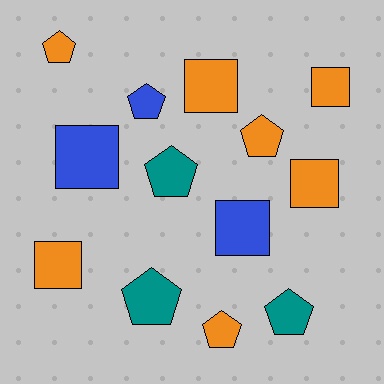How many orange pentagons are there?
There are 3 orange pentagons.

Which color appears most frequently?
Orange, with 7 objects.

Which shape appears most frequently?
Pentagon, with 7 objects.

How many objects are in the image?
There are 13 objects.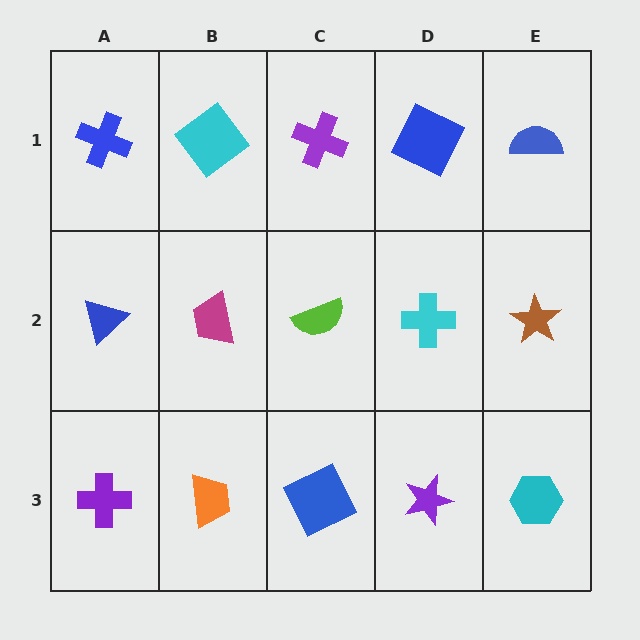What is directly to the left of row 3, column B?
A purple cross.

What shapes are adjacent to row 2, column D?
A blue square (row 1, column D), a purple star (row 3, column D), a lime semicircle (row 2, column C), a brown star (row 2, column E).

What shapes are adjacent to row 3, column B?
A magenta trapezoid (row 2, column B), a purple cross (row 3, column A), a blue square (row 3, column C).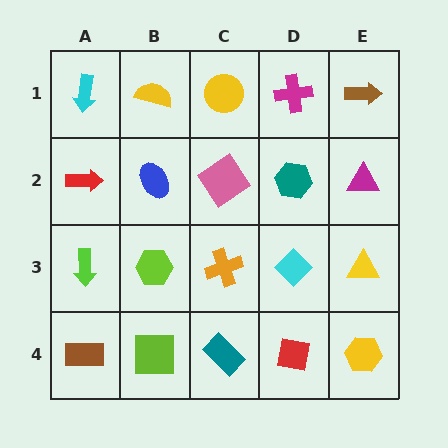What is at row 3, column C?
An orange cross.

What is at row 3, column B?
A lime hexagon.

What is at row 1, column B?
A yellow semicircle.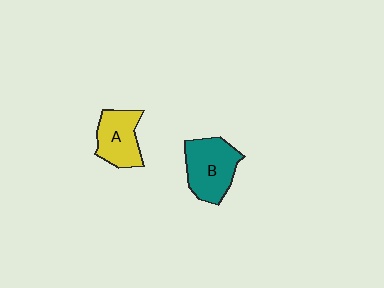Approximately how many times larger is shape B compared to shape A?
Approximately 1.3 times.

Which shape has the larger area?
Shape B (teal).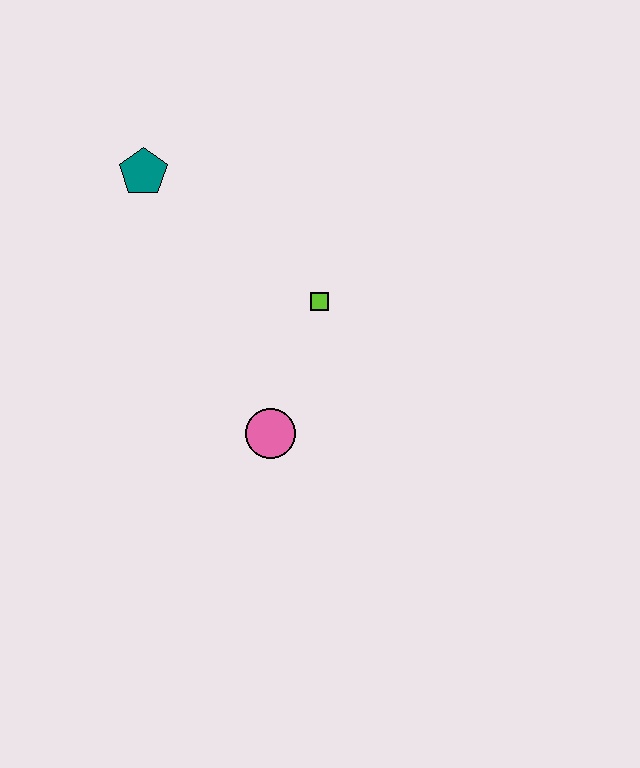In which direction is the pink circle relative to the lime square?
The pink circle is below the lime square.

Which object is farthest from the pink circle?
The teal pentagon is farthest from the pink circle.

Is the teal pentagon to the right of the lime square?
No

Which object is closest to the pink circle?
The lime square is closest to the pink circle.